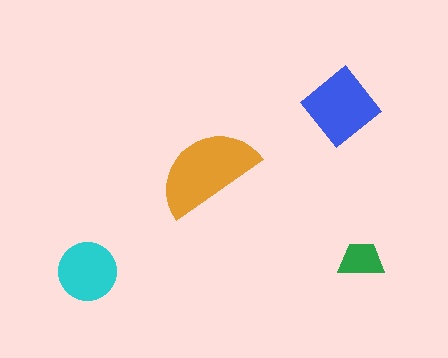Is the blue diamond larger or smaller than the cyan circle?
Larger.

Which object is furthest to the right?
The green trapezoid is rightmost.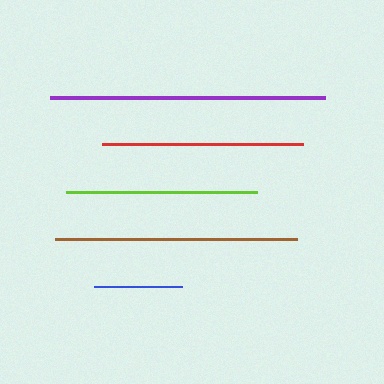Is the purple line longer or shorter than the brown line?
The purple line is longer than the brown line.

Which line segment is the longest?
The purple line is the longest at approximately 275 pixels.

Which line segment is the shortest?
The blue line is the shortest at approximately 88 pixels.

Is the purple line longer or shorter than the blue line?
The purple line is longer than the blue line.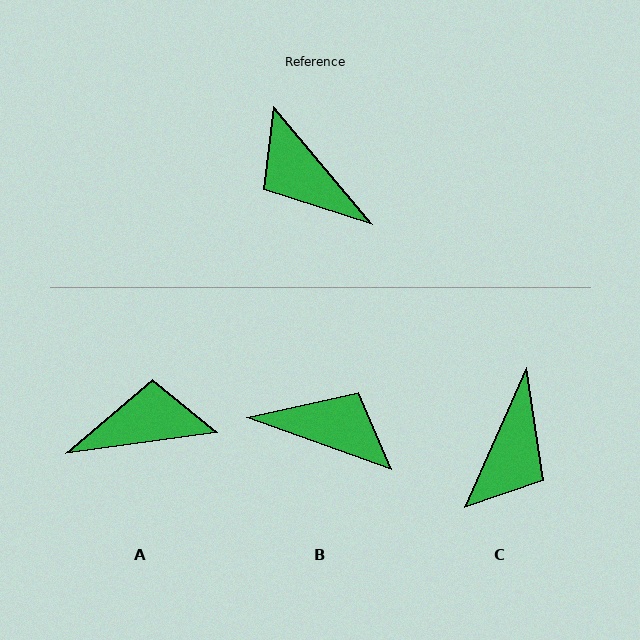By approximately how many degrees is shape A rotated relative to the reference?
Approximately 122 degrees clockwise.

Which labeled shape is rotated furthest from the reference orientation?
B, about 150 degrees away.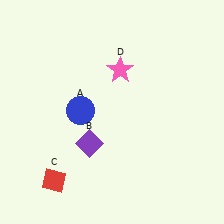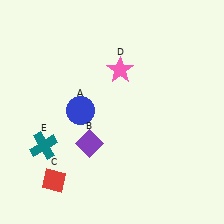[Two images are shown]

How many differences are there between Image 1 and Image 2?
There is 1 difference between the two images.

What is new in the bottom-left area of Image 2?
A teal cross (E) was added in the bottom-left area of Image 2.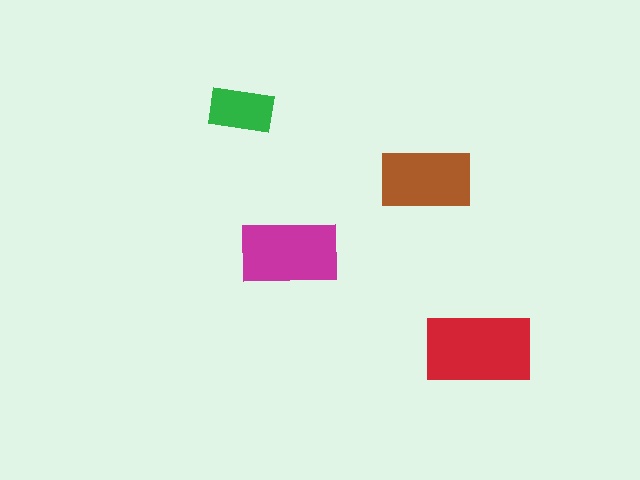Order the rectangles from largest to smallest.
the red one, the magenta one, the brown one, the green one.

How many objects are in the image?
There are 4 objects in the image.